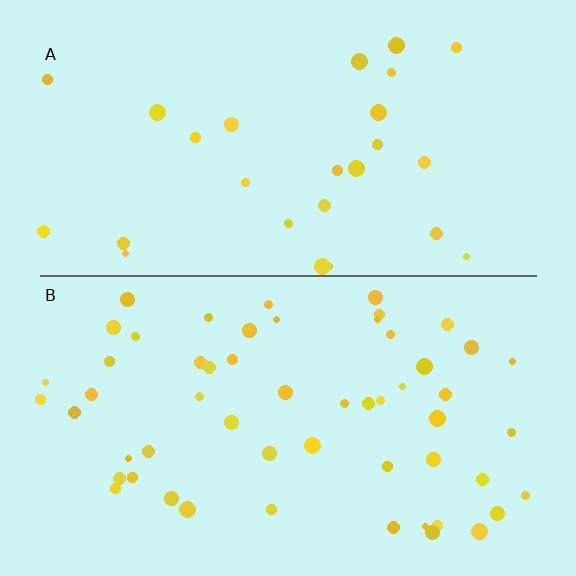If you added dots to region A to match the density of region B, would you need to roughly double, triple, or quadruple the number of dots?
Approximately double.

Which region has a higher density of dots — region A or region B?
B (the bottom).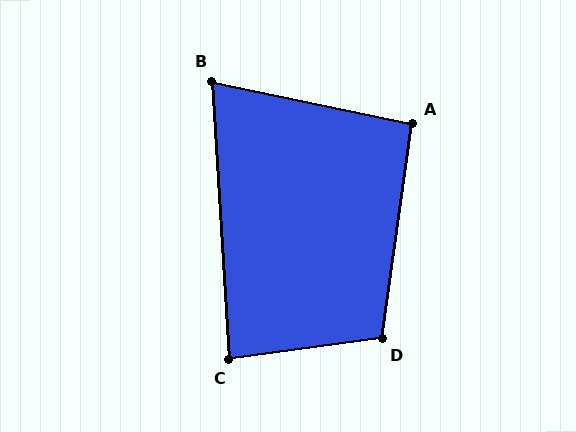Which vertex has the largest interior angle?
D, at approximately 105 degrees.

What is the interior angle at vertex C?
Approximately 86 degrees (approximately right).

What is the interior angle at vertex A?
Approximately 94 degrees (approximately right).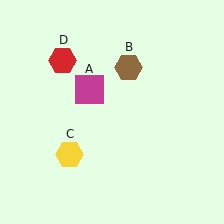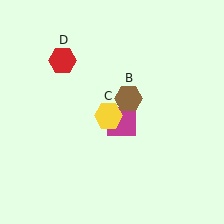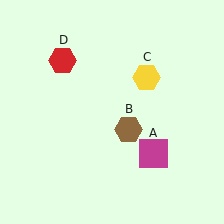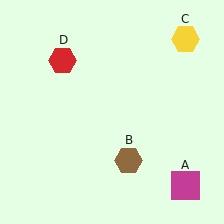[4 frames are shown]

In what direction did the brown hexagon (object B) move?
The brown hexagon (object B) moved down.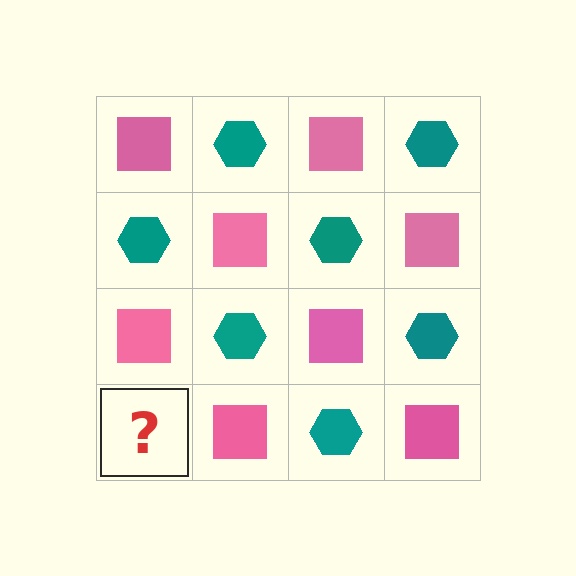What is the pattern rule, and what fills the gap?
The rule is that it alternates pink square and teal hexagon in a checkerboard pattern. The gap should be filled with a teal hexagon.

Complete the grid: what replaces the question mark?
The question mark should be replaced with a teal hexagon.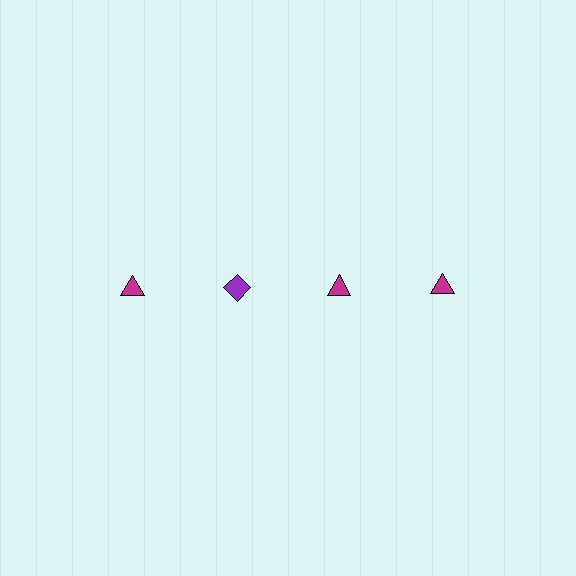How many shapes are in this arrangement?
There are 4 shapes arranged in a grid pattern.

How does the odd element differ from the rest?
It differs in both color (purple instead of magenta) and shape (diamond instead of triangle).